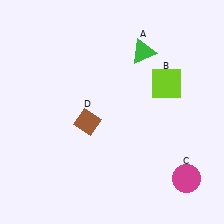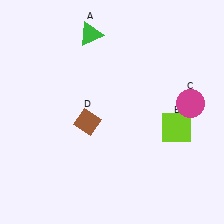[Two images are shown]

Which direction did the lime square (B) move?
The lime square (B) moved down.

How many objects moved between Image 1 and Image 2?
3 objects moved between the two images.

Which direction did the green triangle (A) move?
The green triangle (A) moved left.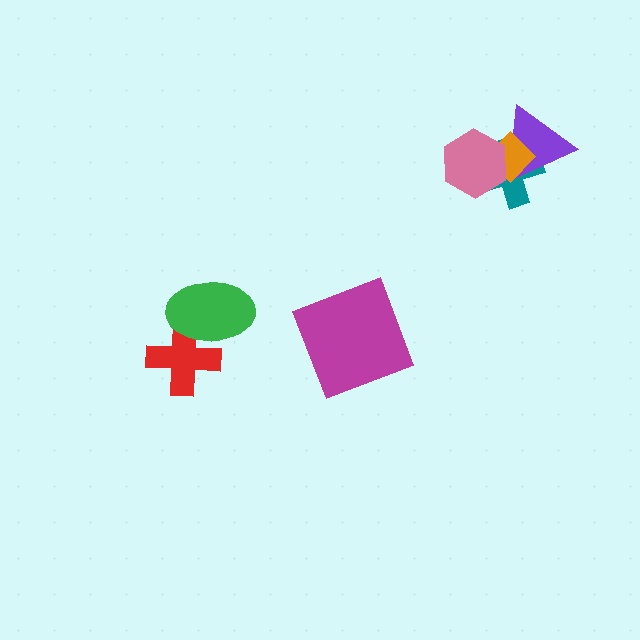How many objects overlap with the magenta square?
0 objects overlap with the magenta square.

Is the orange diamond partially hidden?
Yes, it is partially covered by another shape.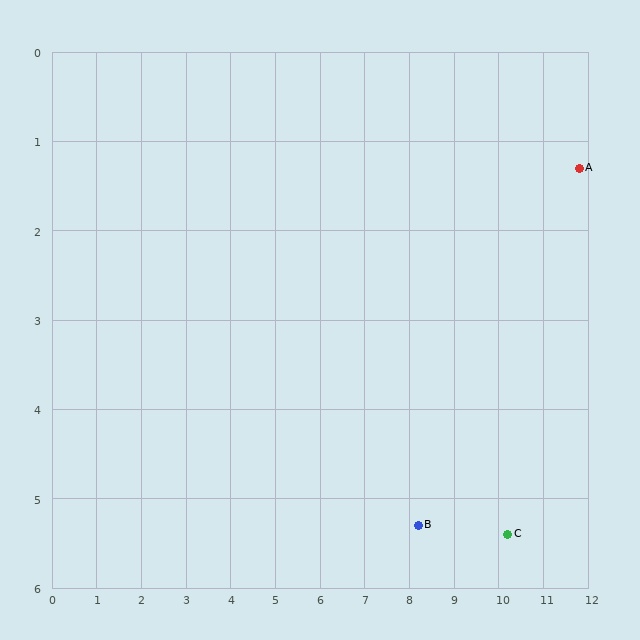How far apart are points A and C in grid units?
Points A and C are about 4.4 grid units apart.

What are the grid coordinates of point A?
Point A is at approximately (11.8, 1.3).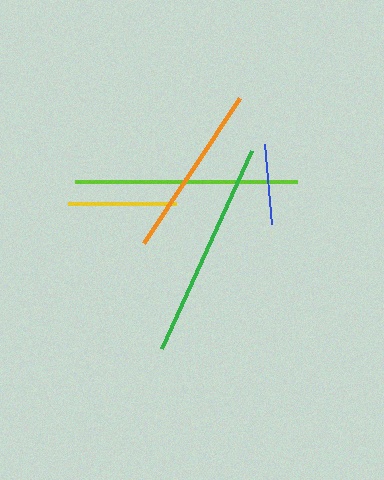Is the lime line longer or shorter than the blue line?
The lime line is longer than the blue line.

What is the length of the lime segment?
The lime segment is approximately 222 pixels long.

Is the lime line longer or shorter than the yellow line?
The lime line is longer than the yellow line.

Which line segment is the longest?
The lime line is the longest at approximately 222 pixels.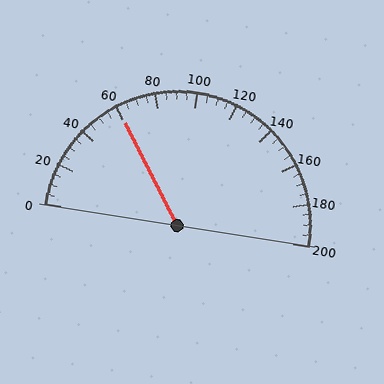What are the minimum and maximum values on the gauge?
The gauge ranges from 0 to 200.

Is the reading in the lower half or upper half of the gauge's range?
The reading is in the lower half of the range (0 to 200).